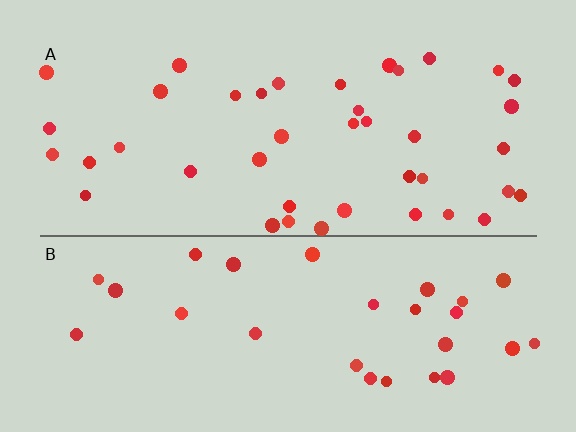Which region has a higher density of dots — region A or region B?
A (the top).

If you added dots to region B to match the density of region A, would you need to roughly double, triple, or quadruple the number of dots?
Approximately double.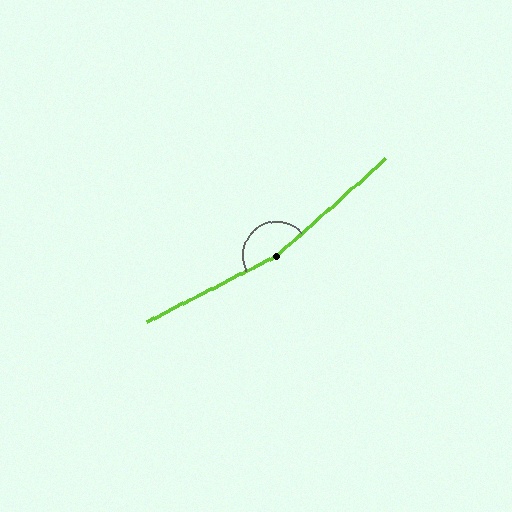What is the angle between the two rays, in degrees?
Approximately 166 degrees.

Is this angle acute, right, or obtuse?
It is obtuse.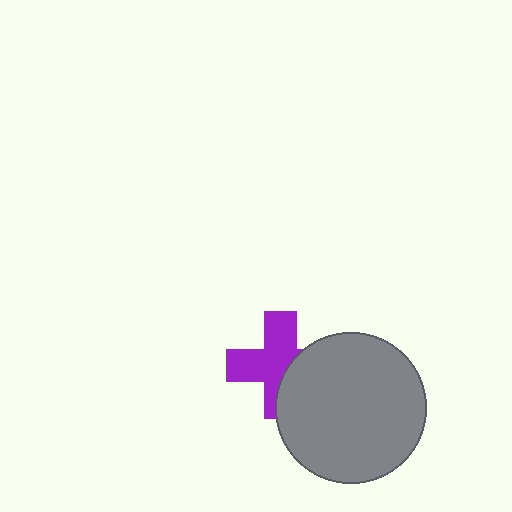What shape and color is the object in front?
The object in front is a gray circle.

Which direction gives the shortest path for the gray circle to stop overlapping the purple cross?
Moving right gives the shortest separation.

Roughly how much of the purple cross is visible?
About half of it is visible (roughly 63%).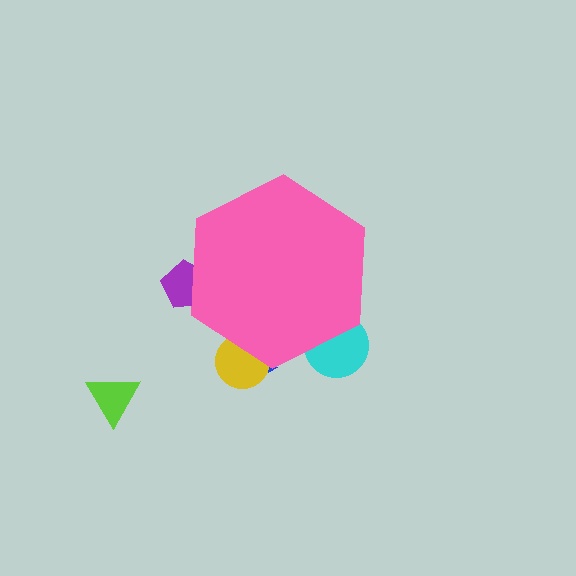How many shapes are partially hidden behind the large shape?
4 shapes are partially hidden.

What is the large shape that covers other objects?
A pink hexagon.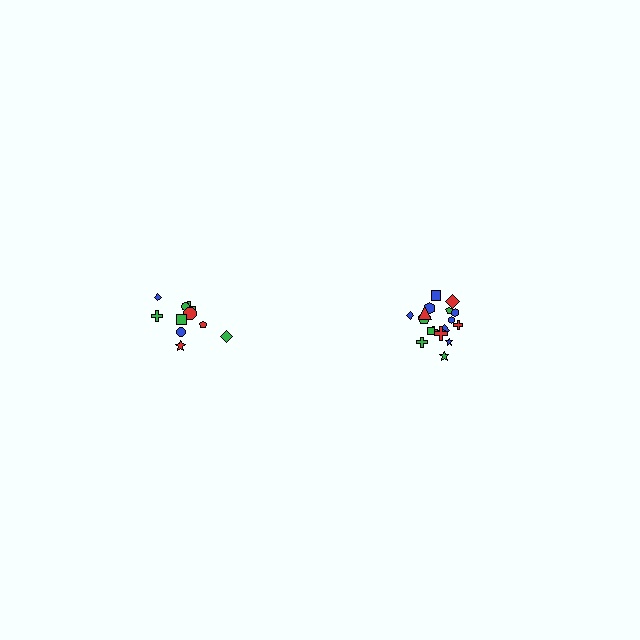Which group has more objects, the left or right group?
The right group.